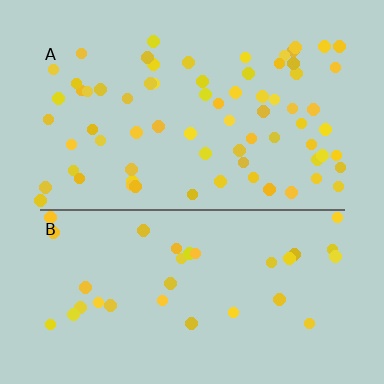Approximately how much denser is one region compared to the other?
Approximately 2.2× — region A over region B.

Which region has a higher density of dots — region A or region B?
A (the top).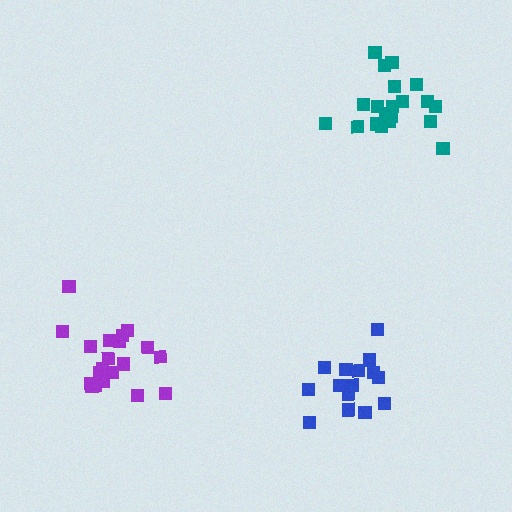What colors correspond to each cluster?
The clusters are colored: teal, blue, purple.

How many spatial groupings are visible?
There are 3 spatial groupings.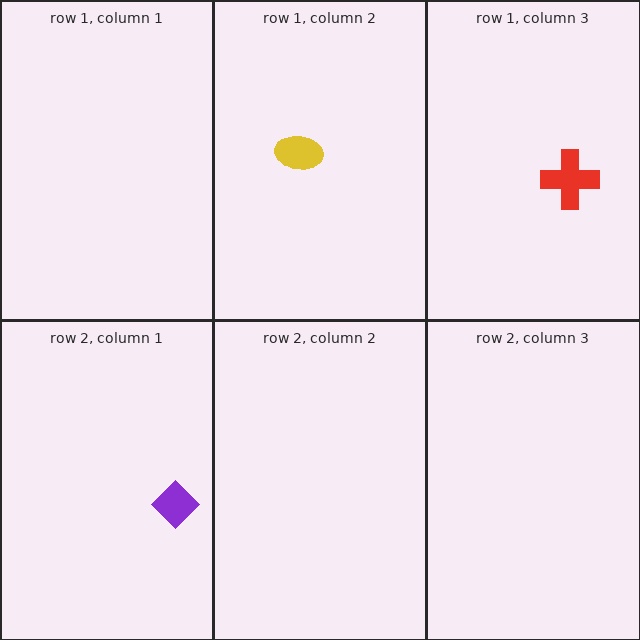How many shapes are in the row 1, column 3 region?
1.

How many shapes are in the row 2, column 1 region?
1.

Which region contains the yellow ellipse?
The row 1, column 2 region.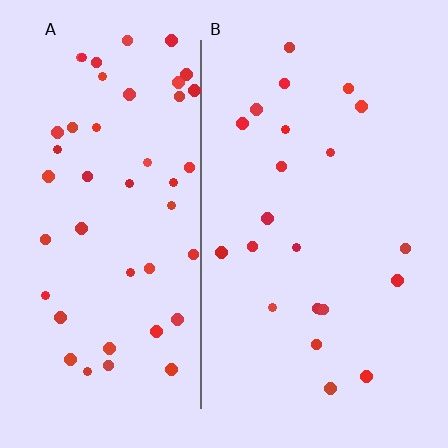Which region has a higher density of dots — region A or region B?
A (the left).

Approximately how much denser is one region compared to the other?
Approximately 2.1× — region A over region B.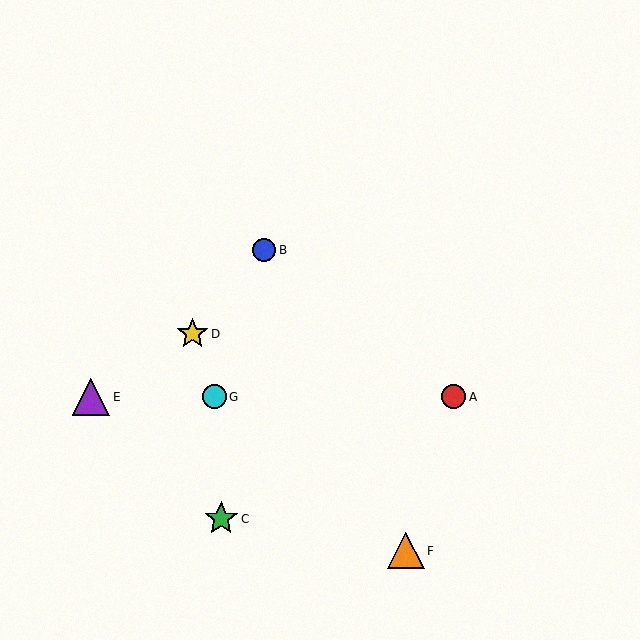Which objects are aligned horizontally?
Objects A, E, G are aligned horizontally.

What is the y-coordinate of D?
Object D is at y≈334.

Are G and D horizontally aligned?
No, G is at y≈397 and D is at y≈334.